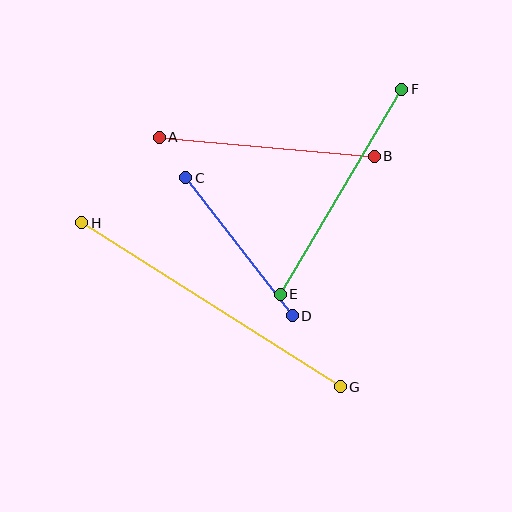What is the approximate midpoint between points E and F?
The midpoint is at approximately (341, 192) pixels.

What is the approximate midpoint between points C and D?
The midpoint is at approximately (239, 247) pixels.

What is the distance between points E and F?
The distance is approximately 238 pixels.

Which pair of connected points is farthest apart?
Points G and H are farthest apart.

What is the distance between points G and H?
The distance is approximately 306 pixels.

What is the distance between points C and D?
The distance is approximately 175 pixels.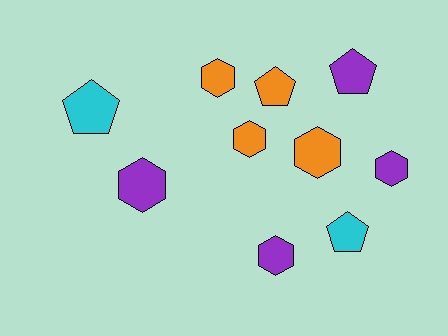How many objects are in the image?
There are 10 objects.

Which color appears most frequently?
Orange, with 4 objects.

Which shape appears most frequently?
Hexagon, with 6 objects.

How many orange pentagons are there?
There is 1 orange pentagon.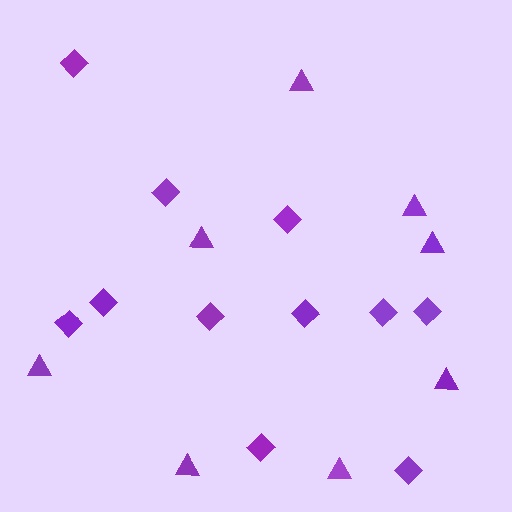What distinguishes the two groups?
There are 2 groups: one group of triangles (8) and one group of diamonds (11).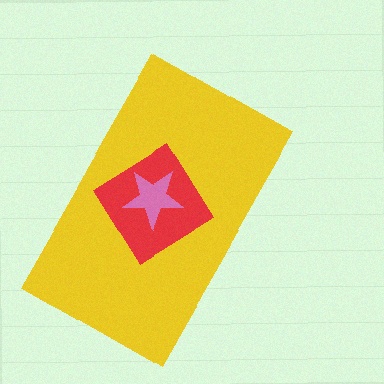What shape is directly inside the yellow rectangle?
The red diamond.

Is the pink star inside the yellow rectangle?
Yes.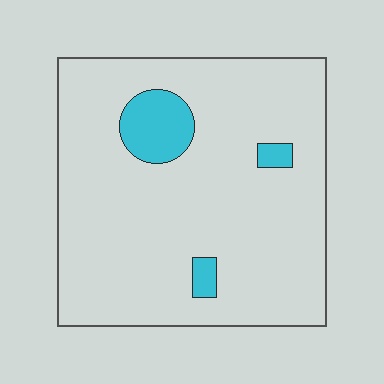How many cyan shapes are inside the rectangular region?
3.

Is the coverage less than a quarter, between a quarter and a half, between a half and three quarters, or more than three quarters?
Less than a quarter.